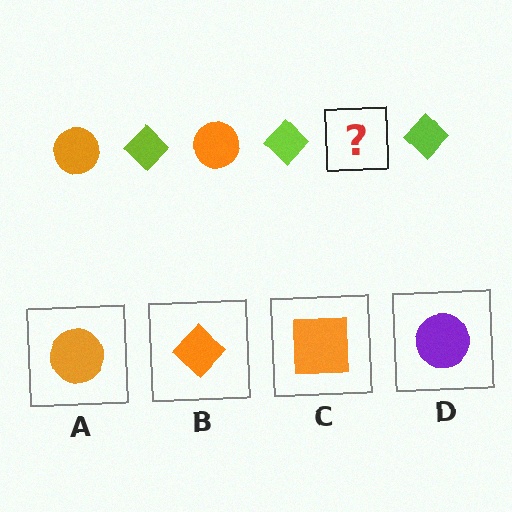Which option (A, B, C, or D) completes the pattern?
A.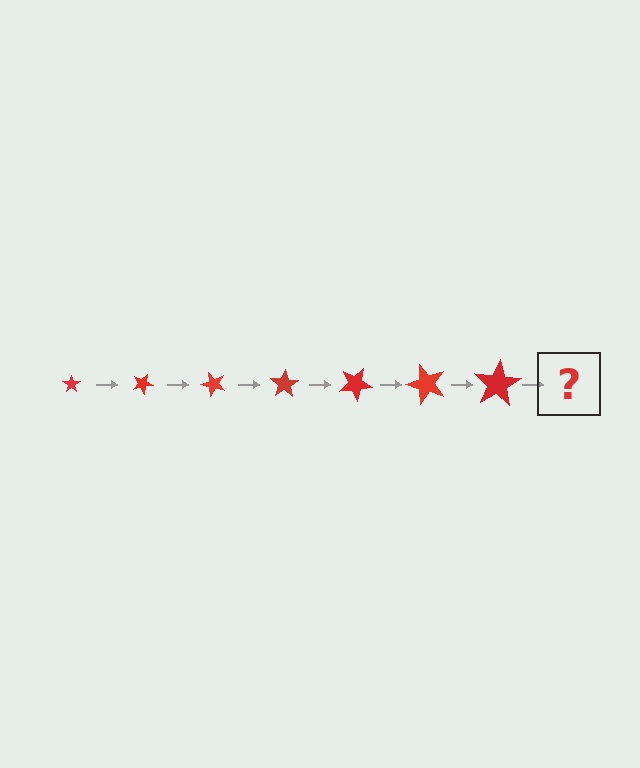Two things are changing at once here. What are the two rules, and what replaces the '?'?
The two rules are that the star grows larger each step and it rotates 25 degrees each step. The '?' should be a star, larger than the previous one and rotated 175 degrees from the start.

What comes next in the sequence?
The next element should be a star, larger than the previous one and rotated 175 degrees from the start.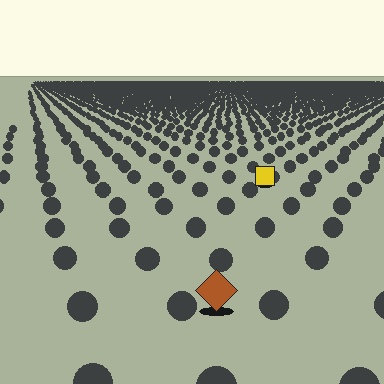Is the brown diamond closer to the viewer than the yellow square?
Yes. The brown diamond is closer — you can tell from the texture gradient: the ground texture is coarser near it.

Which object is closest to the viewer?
The brown diamond is closest. The texture marks near it are larger and more spread out.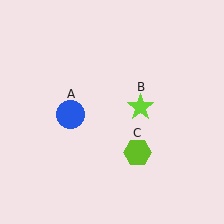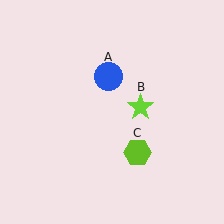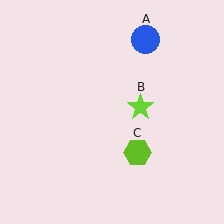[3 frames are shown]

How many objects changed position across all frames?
1 object changed position: blue circle (object A).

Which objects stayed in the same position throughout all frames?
Lime star (object B) and lime hexagon (object C) remained stationary.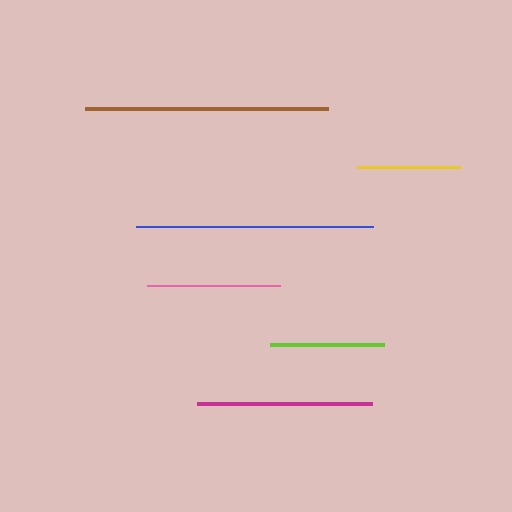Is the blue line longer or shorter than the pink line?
The blue line is longer than the pink line.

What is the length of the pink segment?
The pink segment is approximately 133 pixels long.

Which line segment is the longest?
The brown line is the longest at approximately 243 pixels.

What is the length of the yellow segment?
The yellow segment is approximately 102 pixels long.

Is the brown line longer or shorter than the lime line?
The brown line is longer than the lime line.